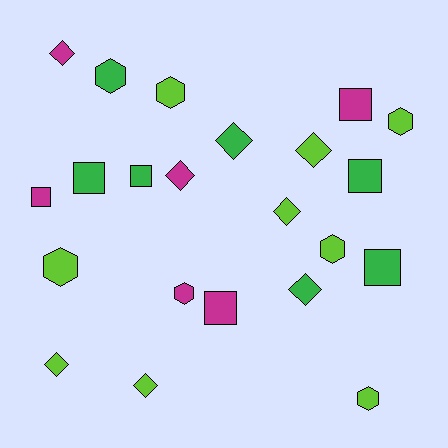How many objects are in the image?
There are 22 objects.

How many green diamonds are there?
There are 2 green diamonds.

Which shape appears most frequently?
Diamond, with 8 objects.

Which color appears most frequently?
Lime, with 9 objects.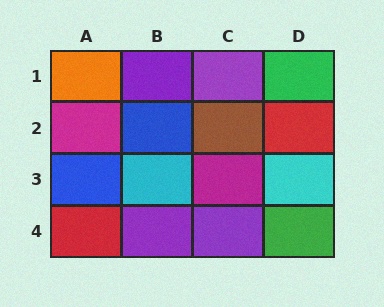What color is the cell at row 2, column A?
Magenta.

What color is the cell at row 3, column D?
Cyan.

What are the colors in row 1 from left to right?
Orange, purple, purple, green.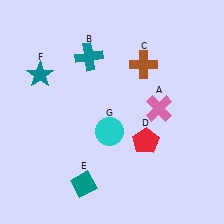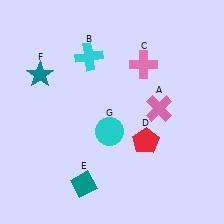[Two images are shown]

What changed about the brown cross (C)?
In Image 1, C is brown. In Image 2, it changed to pink.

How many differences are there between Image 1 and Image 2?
There are 2 differences between the two images.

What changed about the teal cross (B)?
In Image 1, B is teal. In Image 2, it changed to cyan.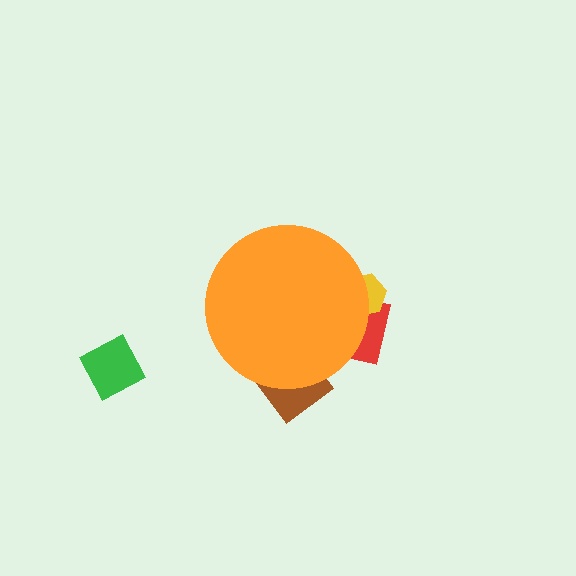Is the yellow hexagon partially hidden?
Yes, the yellow hexagon is partially hidden behind the orange circle.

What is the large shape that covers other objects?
An orange circle.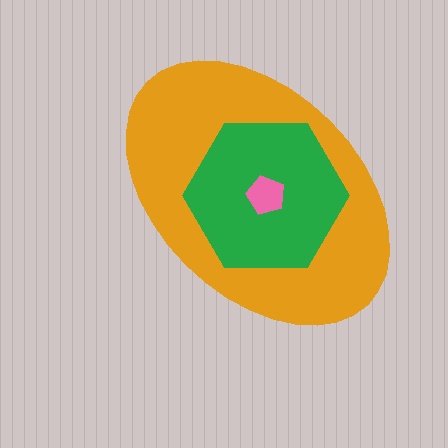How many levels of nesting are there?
3.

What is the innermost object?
The pink pentagon.